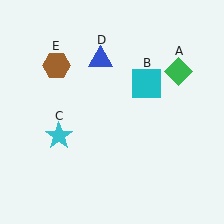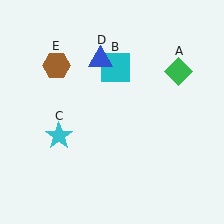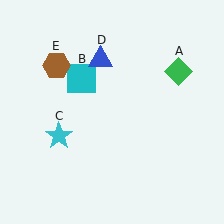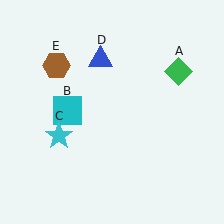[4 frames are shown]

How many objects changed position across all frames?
1 object changed position: cyan square (object B).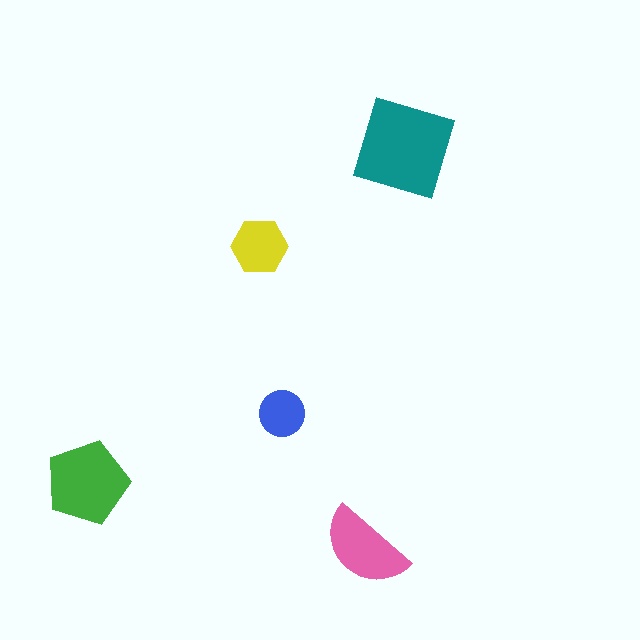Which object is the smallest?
The blue circle.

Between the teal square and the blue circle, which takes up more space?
The teal square.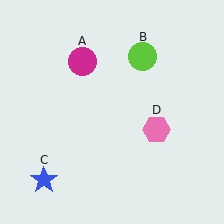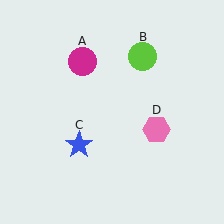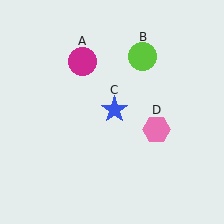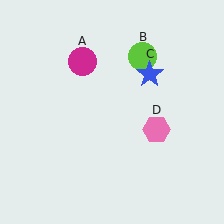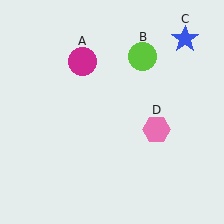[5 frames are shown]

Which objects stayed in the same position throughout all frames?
Magenta circle (object A) and lime circle (object B) and pink hexagon (object D) remained stationary.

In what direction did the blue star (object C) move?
The blue star (object C) moved up and to the right.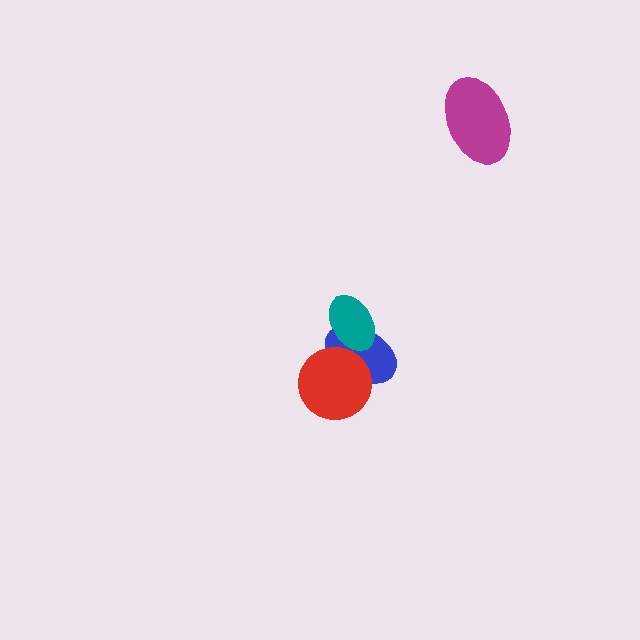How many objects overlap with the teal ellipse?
1 object overlaps with the teal ellipse.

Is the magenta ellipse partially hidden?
No, no other shape covers it.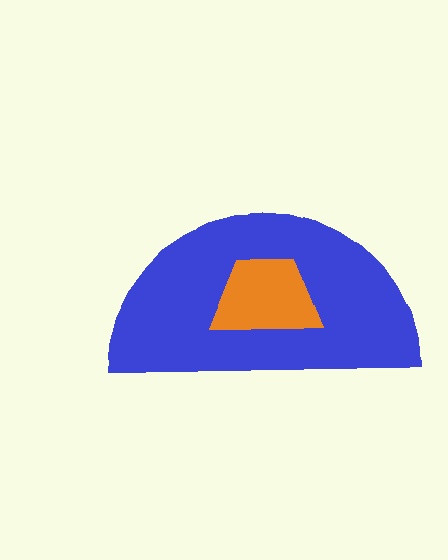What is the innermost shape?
The orange trapezoid.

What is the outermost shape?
The blue semicircle.